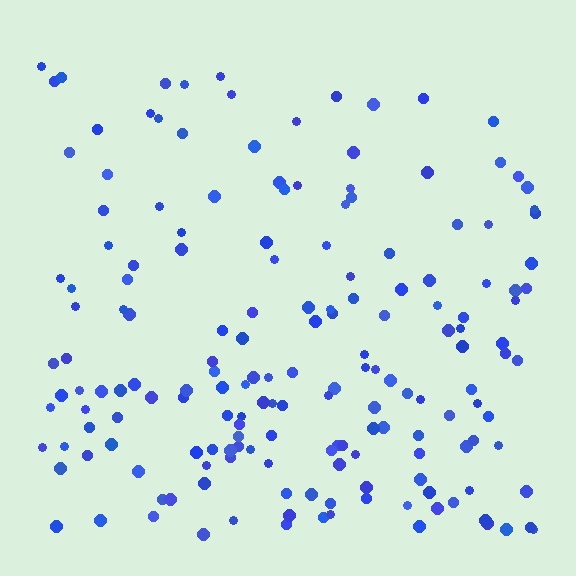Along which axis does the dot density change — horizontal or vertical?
Vertical.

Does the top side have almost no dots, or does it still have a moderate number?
Still a moderate number, just noticeably fewer than the bottom.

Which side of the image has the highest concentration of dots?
The bottom.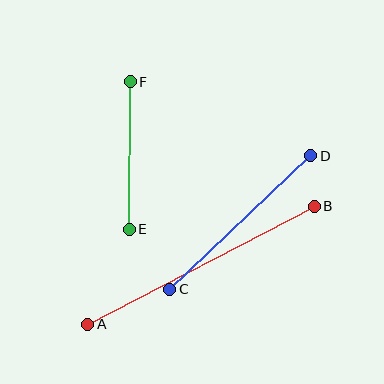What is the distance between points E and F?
The distance is approximately 148 pixels.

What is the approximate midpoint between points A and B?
The midpoint is at approximately (201, 265) pixels.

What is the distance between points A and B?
The distance is approximately 255 pixels.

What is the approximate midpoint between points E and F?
The midpoint is at approximately (130, 156) pixels.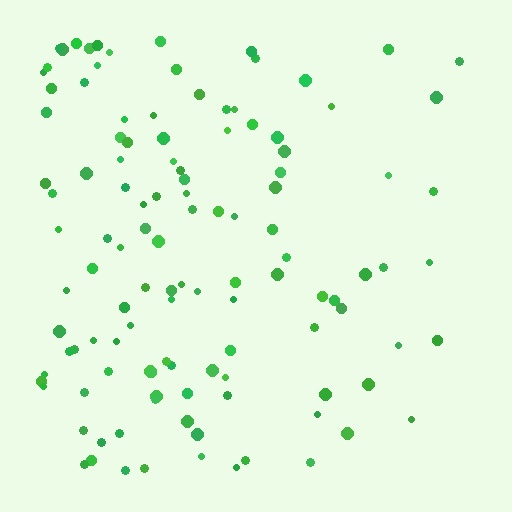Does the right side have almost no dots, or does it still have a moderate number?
Still a moderate number, just noticeably fewer than the left.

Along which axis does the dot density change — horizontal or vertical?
Horizontal.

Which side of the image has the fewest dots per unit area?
The right.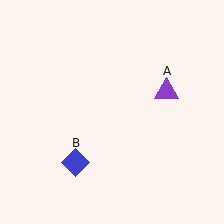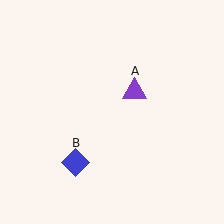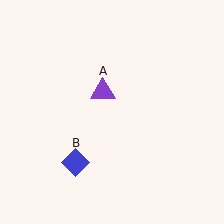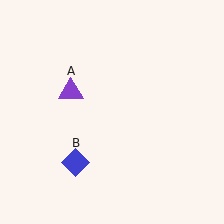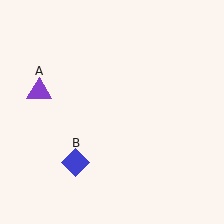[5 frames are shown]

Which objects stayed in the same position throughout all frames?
Blue diamond (object B) remained stationary.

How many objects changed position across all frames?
1 object changed position: purple triangle (object A).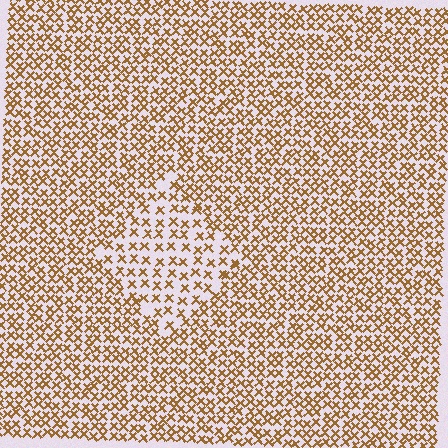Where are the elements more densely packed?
The elements are more densely packed outside the diamond boundary.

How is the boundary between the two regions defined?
The boundary is defined by a change in element density (approximately 1.8x ratio). All elements are the same color, size, and shape.